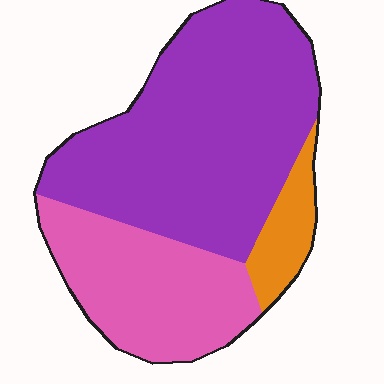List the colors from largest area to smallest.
From largest to smallest: purple, pink, orange.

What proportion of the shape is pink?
Pink covers 30% of the shape.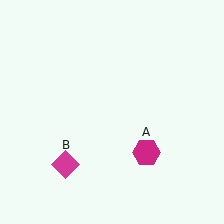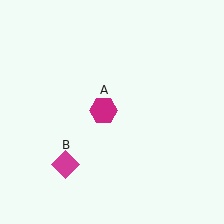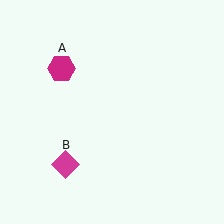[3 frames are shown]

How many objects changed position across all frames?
1 object changed position: magenta hexagon (object A).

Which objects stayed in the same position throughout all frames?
Magenta diamond (object B) remained stationary.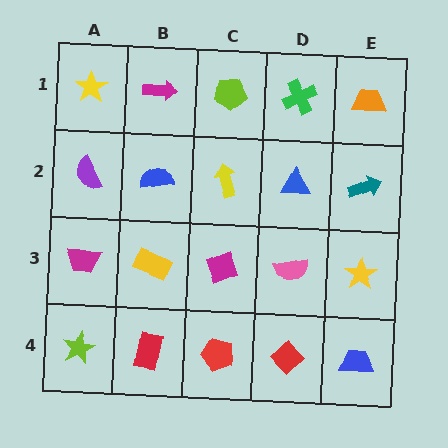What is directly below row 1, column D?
A blue triangle.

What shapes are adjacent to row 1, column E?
A teal arrow (row 2, column E), a green cross (row 1, column D).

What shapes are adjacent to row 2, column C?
A lime pentagon (row 1, column C), a magenta diamond (row 3, column C), a blue semicircle (row 2, column B), a blue triangle (row 2, column D).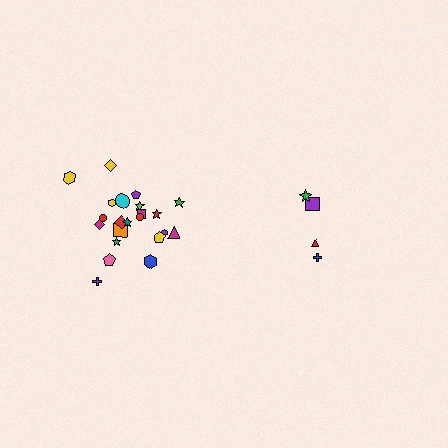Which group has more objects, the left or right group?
The left group.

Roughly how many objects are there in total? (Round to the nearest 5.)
Roughly 25 objects in total.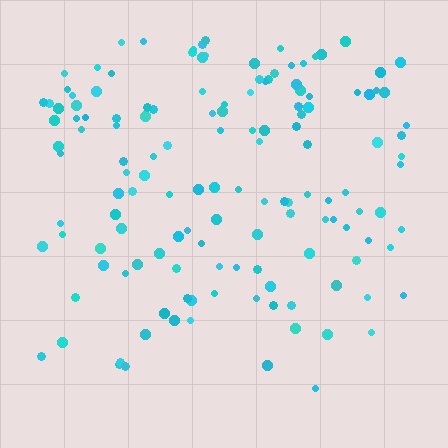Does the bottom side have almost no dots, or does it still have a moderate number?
Still a moderate number, just noticeably fewer than the top.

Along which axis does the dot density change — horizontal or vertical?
Vertical.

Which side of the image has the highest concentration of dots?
The top.